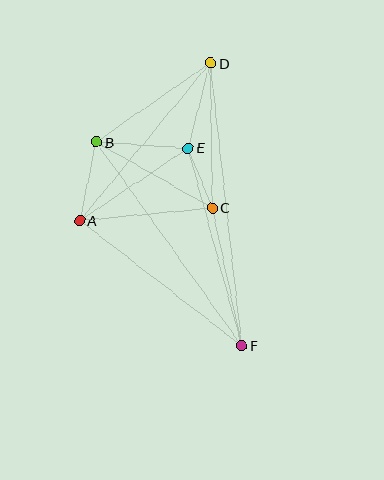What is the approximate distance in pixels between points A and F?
The distance between A and F is approximately 205 pixels.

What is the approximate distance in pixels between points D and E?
The distance between D and E is approximately 88 pixels.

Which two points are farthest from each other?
Points D and F are farthest from each other.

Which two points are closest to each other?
Points C and E are closest to each other.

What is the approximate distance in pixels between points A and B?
The distance between A and B is approximately 80 pixels.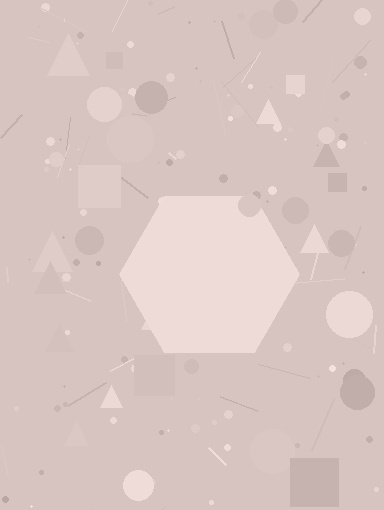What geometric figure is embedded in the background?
A hexagon is embedded in the background.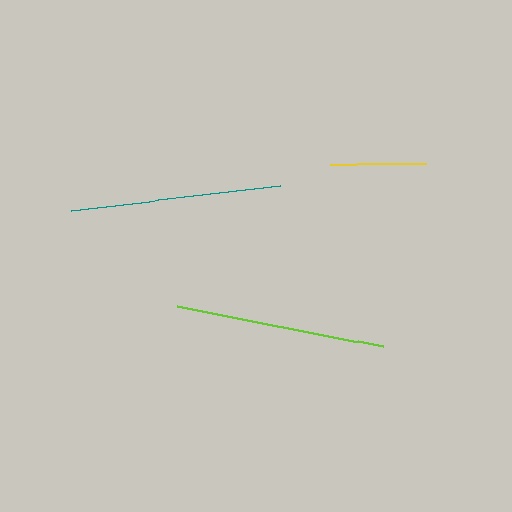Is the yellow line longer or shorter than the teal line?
The teal line is longer than the yellow line.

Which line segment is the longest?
The teal line is the longest at approximately 211 pixels.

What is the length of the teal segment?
The teal segment is approximately 211 pixels long.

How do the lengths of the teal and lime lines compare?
The teal and lime lines are approximately the same length.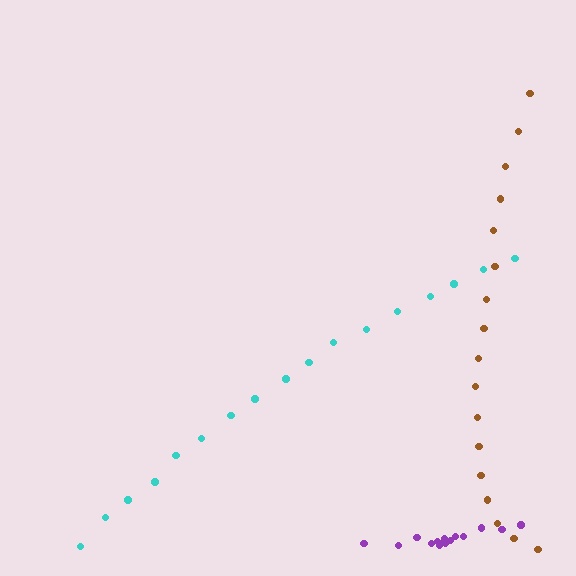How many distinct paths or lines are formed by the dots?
There are 3 distinct paths.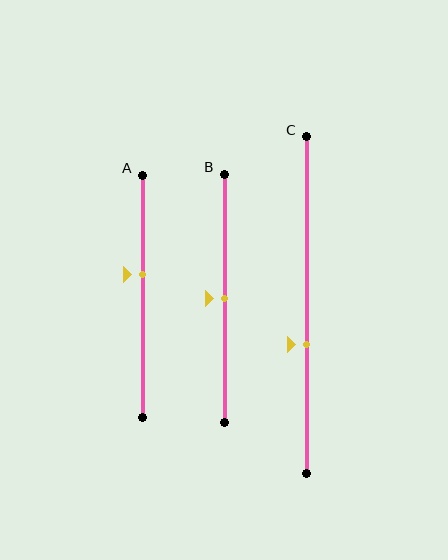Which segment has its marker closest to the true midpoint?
Segment B has its marker closest to the true midpoint.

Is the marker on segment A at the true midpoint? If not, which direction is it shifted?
No, the marker on segment A is shifted upward by about 9% of the segment length.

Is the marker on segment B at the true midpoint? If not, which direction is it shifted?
Yes, the marker on segment B is at the true midpoint.